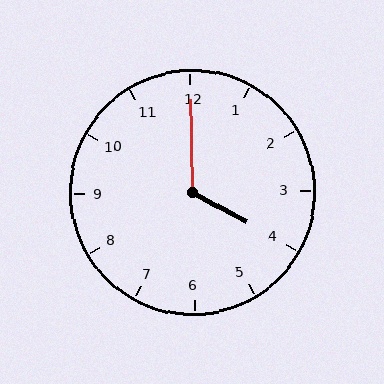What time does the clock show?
4:00.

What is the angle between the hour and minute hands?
Approximately 120 degrees.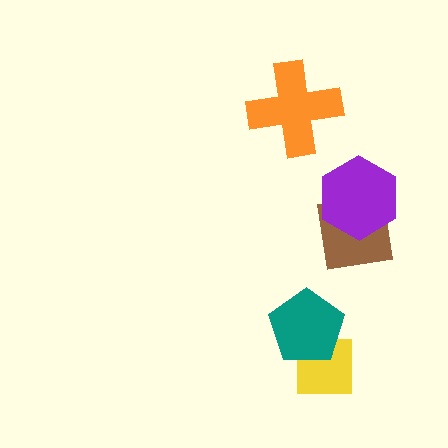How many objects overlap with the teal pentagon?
1 object overlaps with the teal pentagon.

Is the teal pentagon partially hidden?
No, no other shape covers it.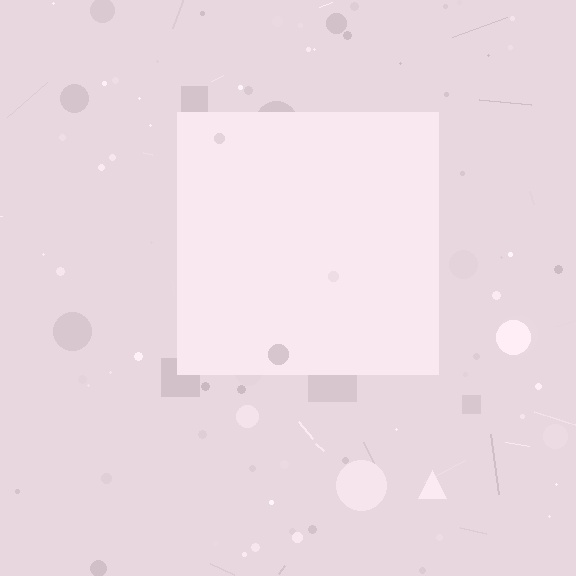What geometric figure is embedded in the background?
A square is embedded in the background.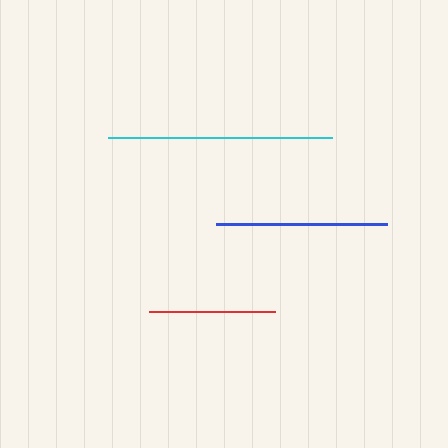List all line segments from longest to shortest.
From longest to shortest: cyan, blue, red.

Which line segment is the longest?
The cyan line is the longest at approximately 225 pixels.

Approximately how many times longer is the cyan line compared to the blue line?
The cyan line is approximately 1.3 times the length of the blue line.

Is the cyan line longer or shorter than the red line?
The cyan line is longer than the red line.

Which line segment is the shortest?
The red line is the shortest at approximately 126 pixels.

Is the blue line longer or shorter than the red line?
The blue line is longer than the red line.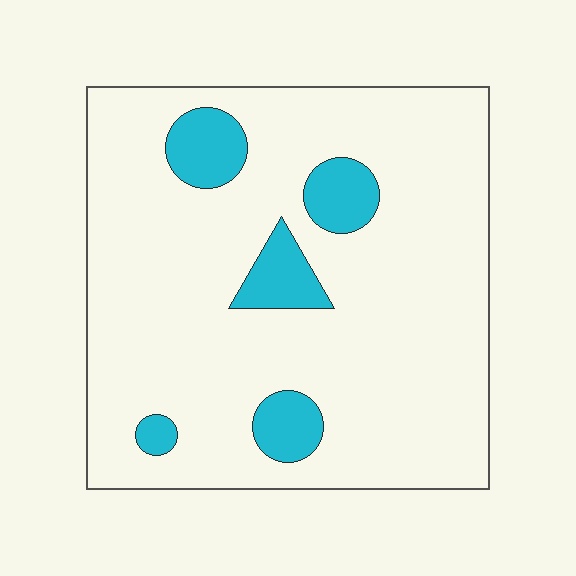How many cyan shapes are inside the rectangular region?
5.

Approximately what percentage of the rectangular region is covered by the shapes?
Approximately 15%.